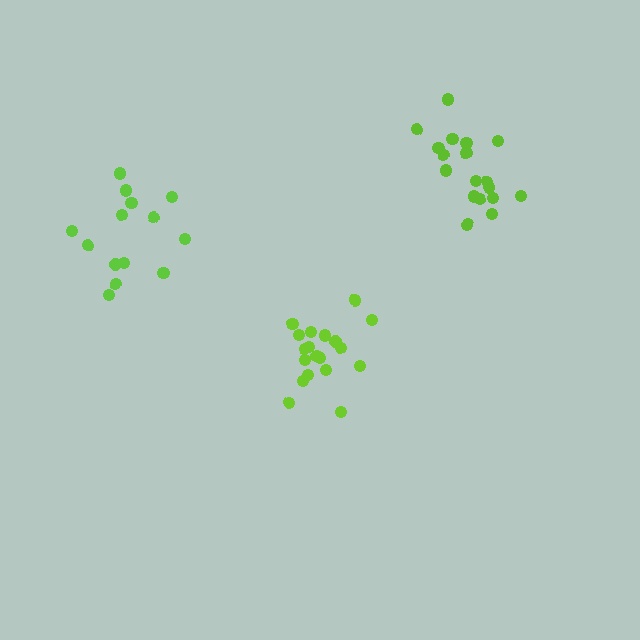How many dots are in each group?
Group 1: 18 dots, Group 2: 14 dots, Group 3: 19 dots (51 total).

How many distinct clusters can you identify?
There are 3 distinct clusters.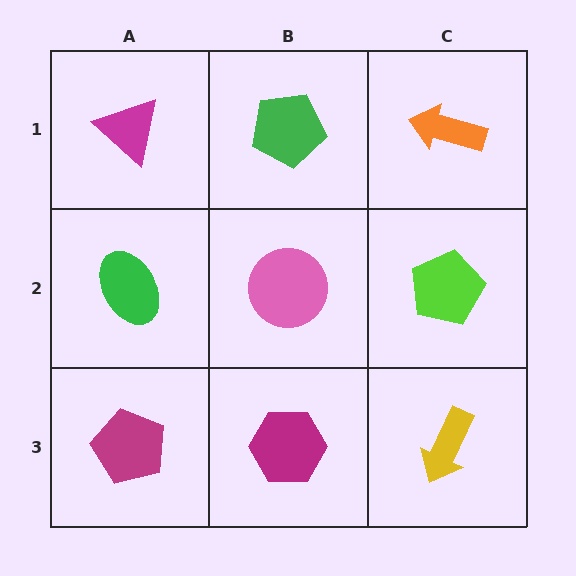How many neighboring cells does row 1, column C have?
2.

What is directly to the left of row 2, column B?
A green ellipse.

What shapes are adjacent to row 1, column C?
A lime pentagon (row 2, column C), a green pentagon (row 1, column B).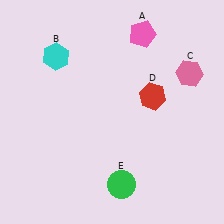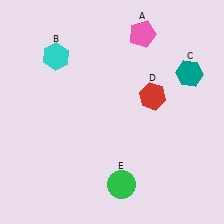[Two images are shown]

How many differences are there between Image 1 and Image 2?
There is 1 difference between the two images.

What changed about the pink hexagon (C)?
In Image 1, C is pink. In Image 2, it changed to teal.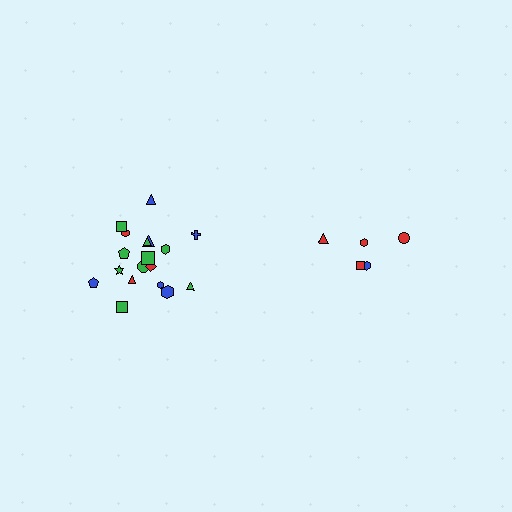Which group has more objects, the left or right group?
The left group.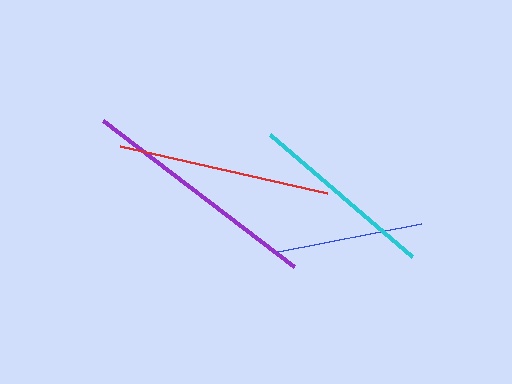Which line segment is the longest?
The purple line is the longest at approximately 241 pixels.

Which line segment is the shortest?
The blue line is the shortest at approximately 145 pixels.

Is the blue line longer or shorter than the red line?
The red line is longer than the blue line.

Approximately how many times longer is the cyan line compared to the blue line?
The cyan line is approximately 1.3 times the length of the blue line.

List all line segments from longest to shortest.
From longest to shortest: purple, red, cyan, blue.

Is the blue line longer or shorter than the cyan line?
The cyan line is longer than the blue line.